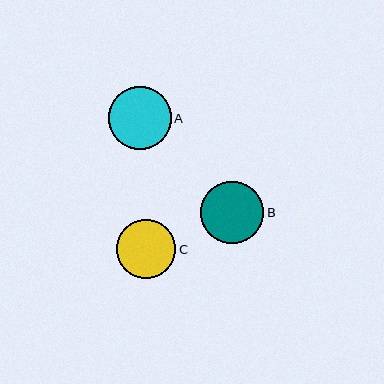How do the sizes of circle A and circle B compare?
Circle A and circle B are approximately the same size.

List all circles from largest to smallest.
From largest to smallest: A, B, C.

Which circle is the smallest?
Circle C is the smallest with a size of approximately 59 pixels.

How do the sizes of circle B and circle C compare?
Circle B and circle C are approximately the same size.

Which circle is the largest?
Circle A is the largest with a size of approximately 63 pixels.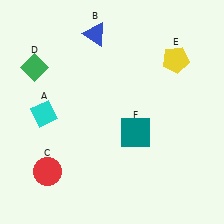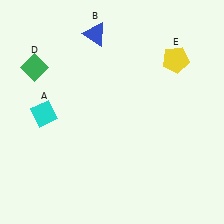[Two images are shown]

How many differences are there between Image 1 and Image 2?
There are 2 differences between the two images.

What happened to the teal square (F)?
The teal square (F) was removed in Image 2. It was in the bottom-right area of Image 1.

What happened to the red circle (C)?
The red circle (C) was removed in Image 2. It was in the bottom-left area of Image 1.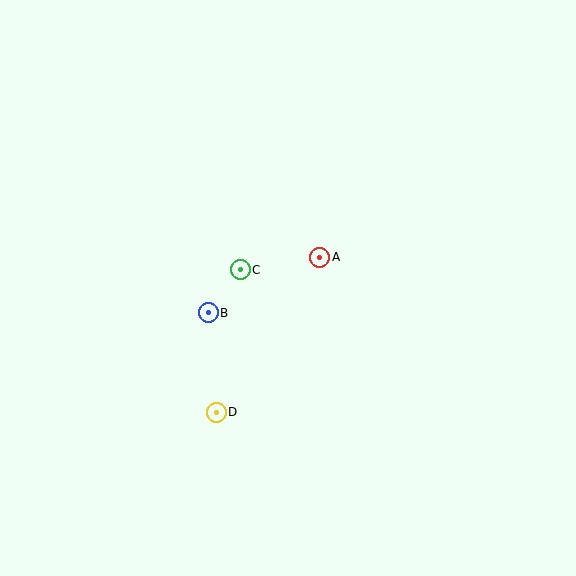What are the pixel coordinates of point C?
Point C is at (240, 270).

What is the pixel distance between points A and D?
The distance between A and D is 186 pixels.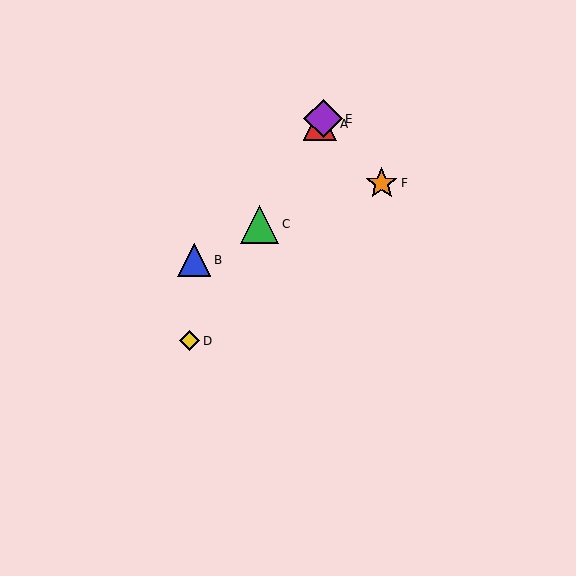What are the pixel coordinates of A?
Object A is at (320, 124).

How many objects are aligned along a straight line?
4 objects (A, C, D, E) are aligned along a straight line.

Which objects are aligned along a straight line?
Objects A, C, D, E are aligned along a straight line.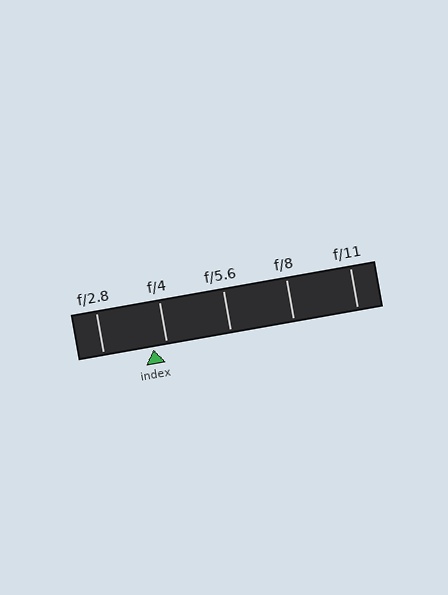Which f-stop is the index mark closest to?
The index mark is closest to f/4.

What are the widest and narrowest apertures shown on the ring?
The widest aperture shown is f/2.8 and the narrowest is f/11.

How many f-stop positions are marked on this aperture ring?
There are 5 f-stop positions marked.